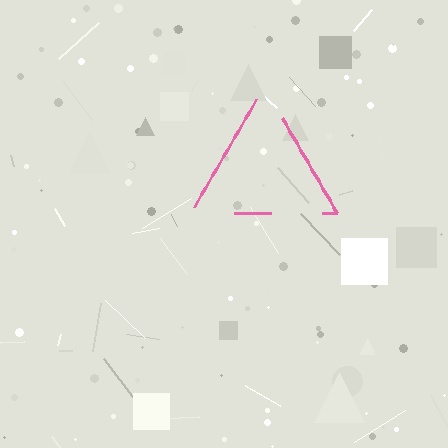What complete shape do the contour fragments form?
The contour fragments form a triangle.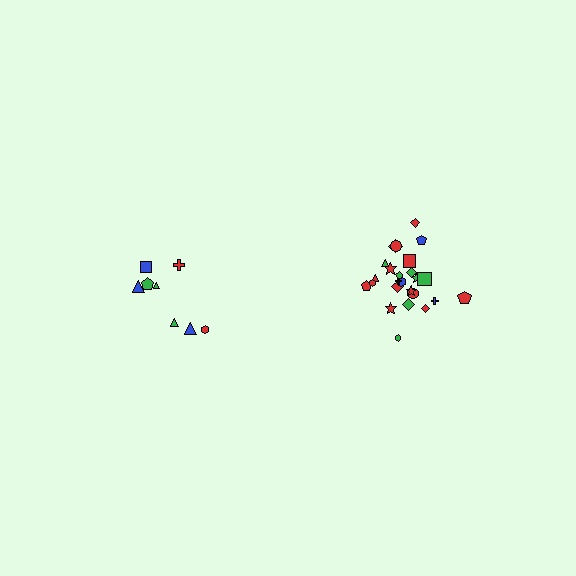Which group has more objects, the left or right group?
The right group.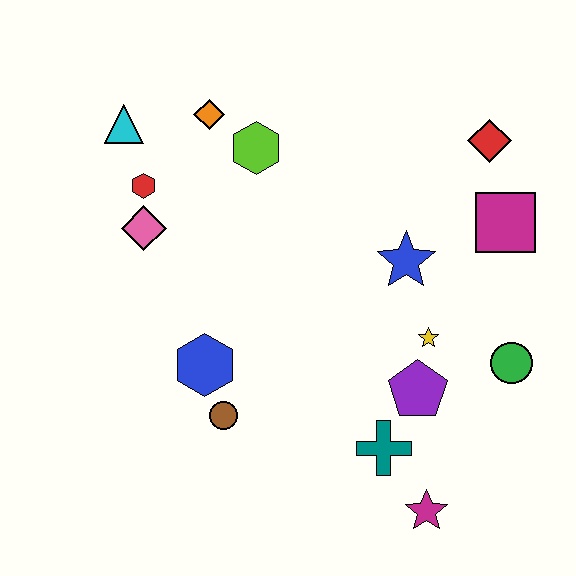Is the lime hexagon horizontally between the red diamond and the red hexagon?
Yes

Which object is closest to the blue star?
The yellow star is closest to the blue star.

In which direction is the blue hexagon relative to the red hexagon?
The blue hexagon is below the red hexagon.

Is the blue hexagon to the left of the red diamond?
Yes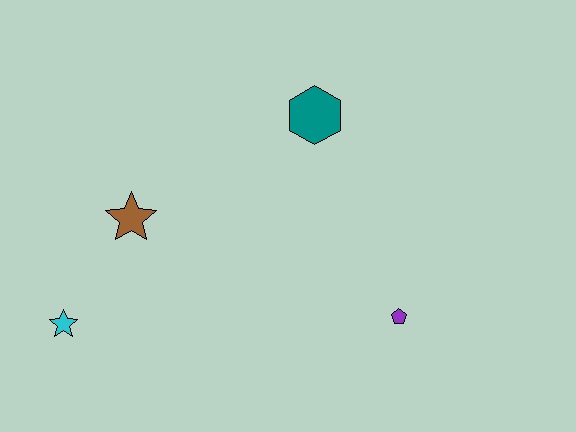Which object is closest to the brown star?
The cyan star is closest to the brown star.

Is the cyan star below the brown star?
Yes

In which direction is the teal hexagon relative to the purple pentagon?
The teal hexagon is above the purple pentagon.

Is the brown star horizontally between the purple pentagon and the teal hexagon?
No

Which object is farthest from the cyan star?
The purple pentagon is farthest from the cyan star.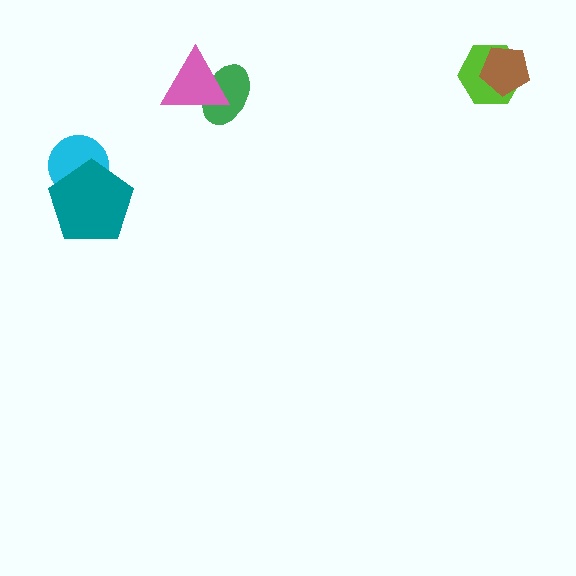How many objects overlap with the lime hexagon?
1 object overlaps with the lime hexagon.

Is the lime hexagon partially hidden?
Yes, it is partially covered by another shape.